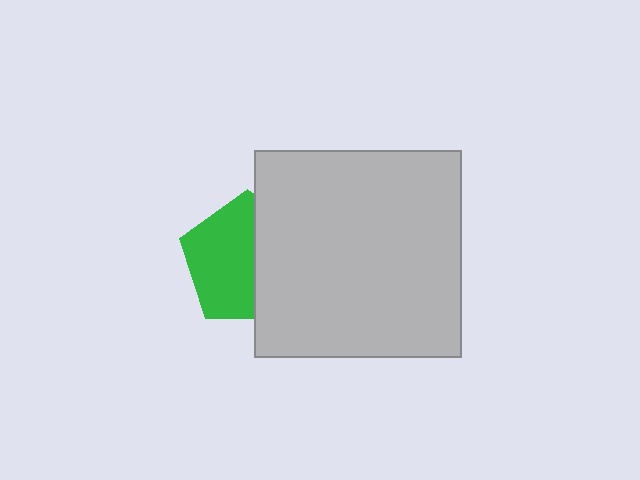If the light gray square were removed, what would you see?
You would see the complete green pentagon.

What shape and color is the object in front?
The object in front is a light gray square.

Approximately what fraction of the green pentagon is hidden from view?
Roughly 44% of the green pentagon is hidden behind the light gray square.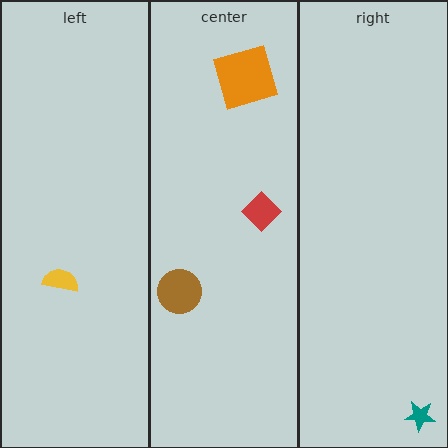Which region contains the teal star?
The right region.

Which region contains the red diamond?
The center region.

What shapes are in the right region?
The teal star.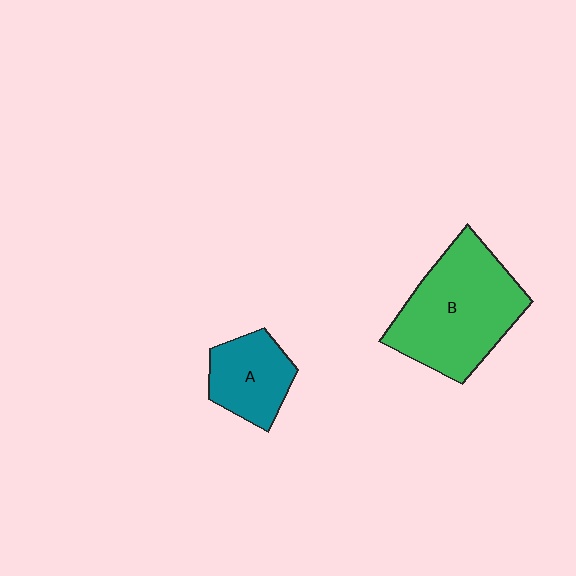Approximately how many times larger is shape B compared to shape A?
Approximately 2.0 times.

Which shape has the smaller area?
Shape A (teal).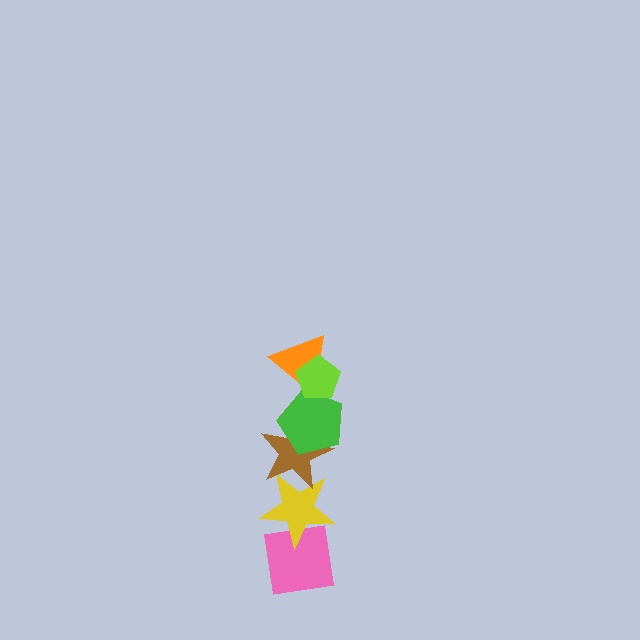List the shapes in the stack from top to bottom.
From top to bottom: the lime pentagon, the orange triangle, the green pentagon, the brown star, the yellow star, the pink square.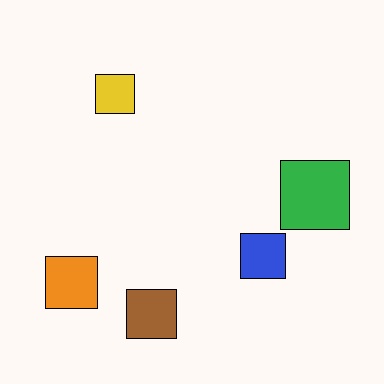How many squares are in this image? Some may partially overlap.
There are 5 squares.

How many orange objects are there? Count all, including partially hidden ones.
There is 1 orange object.